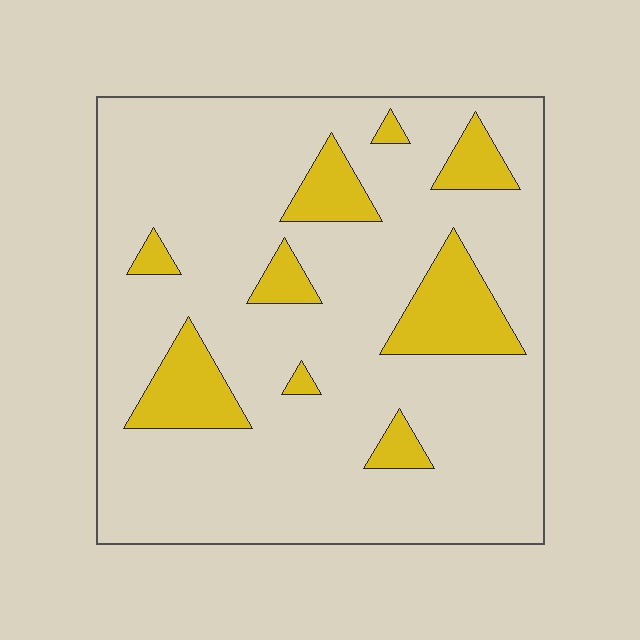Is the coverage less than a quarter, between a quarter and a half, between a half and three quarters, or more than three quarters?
Less than a quarter.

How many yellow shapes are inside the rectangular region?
9.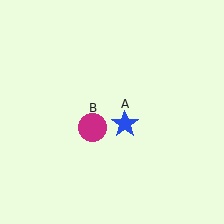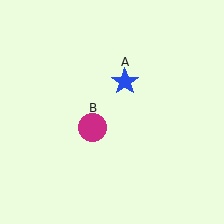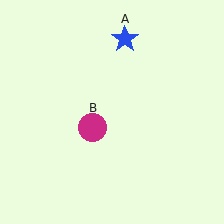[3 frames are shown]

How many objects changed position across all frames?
1 object changed position: blue star (object A).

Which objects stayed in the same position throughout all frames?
Magenta circle (object B) remained stationary.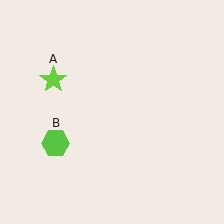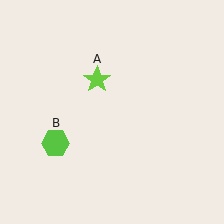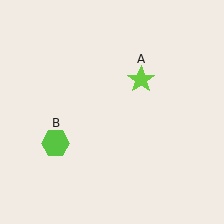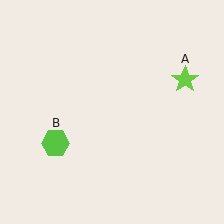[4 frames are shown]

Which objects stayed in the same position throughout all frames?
Lime hexagon (object B) remained stationary.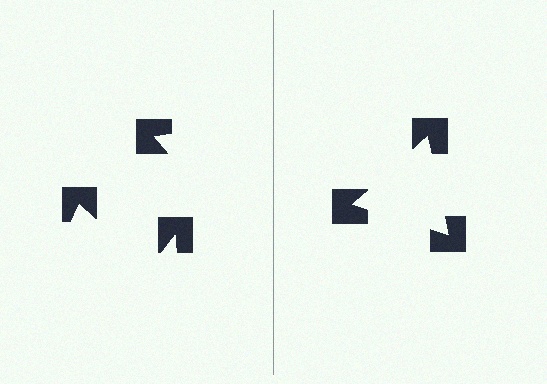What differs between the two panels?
The notched squares are positioned identically on both sides; only the wedge orientations differ. On the right they align to a triangle; on the left they are misaligned.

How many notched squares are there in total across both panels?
6 — 3 on each side.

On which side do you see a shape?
An illusory triangle appears on the right side. On the left side the wedge cuts are rotated, so no coherent shape forms.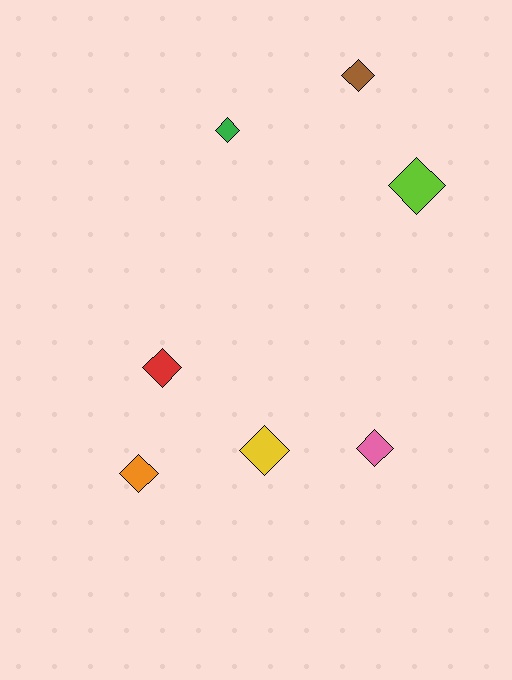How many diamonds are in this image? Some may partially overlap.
There are 7 diamonds.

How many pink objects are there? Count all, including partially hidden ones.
There is 1 pink object.